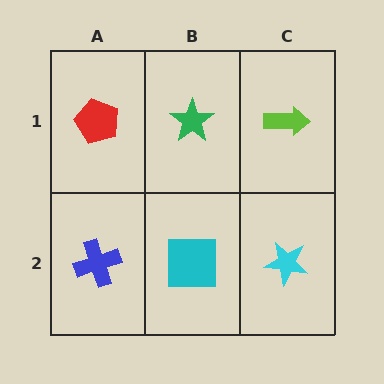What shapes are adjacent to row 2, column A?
A red pentagon (row 1, column A), a cyan square (row 2, column B).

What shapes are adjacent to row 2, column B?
A green star (row 1, column B), a blue cross (row 2, column A), a cyan star (row 2, column C).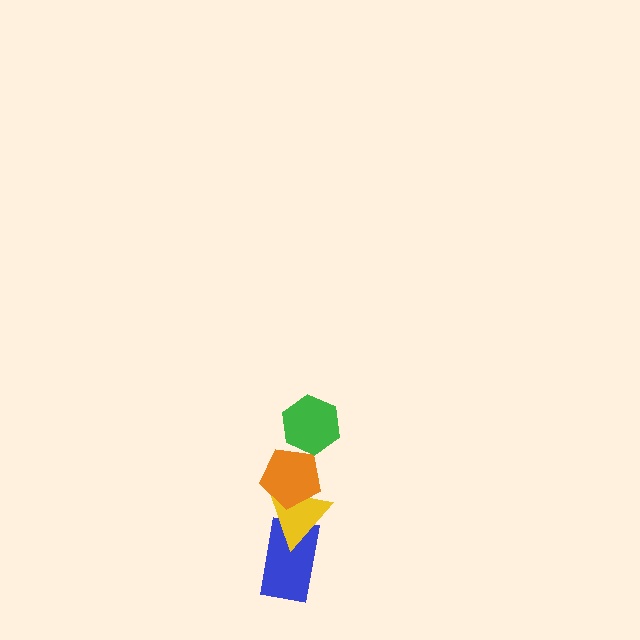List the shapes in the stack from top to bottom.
From top to bottom: the green hexagon, the orange pentagon, the yellow triangle, the blue rectangle.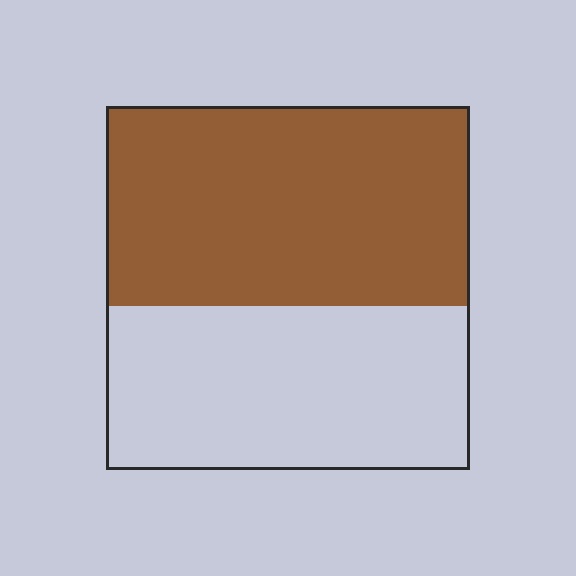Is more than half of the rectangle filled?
Yes.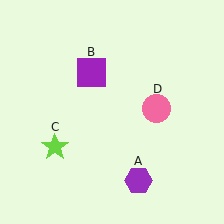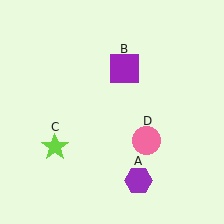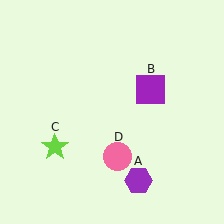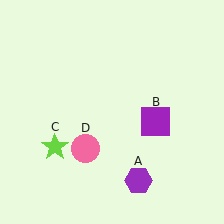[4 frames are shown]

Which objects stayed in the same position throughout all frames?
Purple hexagon (object A) and lime star (object C) remained stationary.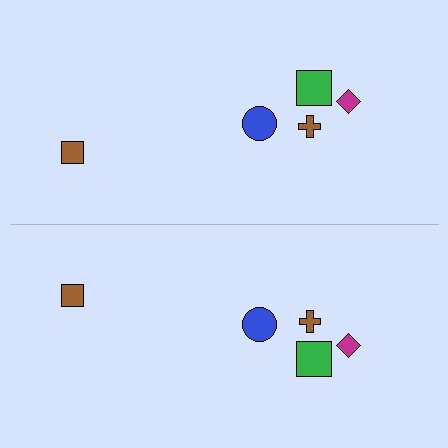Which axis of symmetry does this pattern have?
The pattern has a horizontal axis of symmetry running through the center of the image.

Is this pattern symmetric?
Yes, this pattern has bilateral (reflection) symmetry.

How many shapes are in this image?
There are 10 shapes in this image.